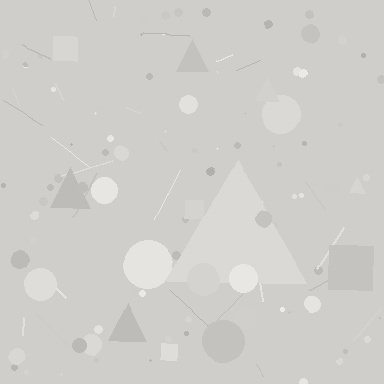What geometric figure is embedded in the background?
A triangle is embedded in the background.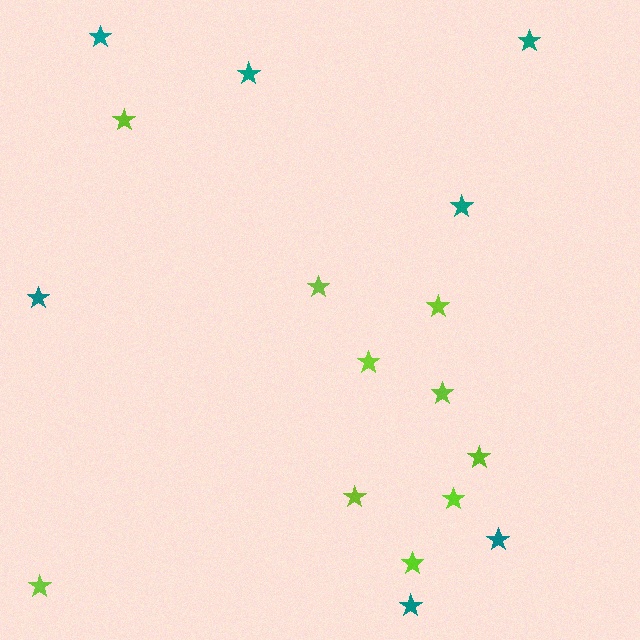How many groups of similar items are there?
There are 2 groups: one group of lime stars (10) and one group of teal stars (7).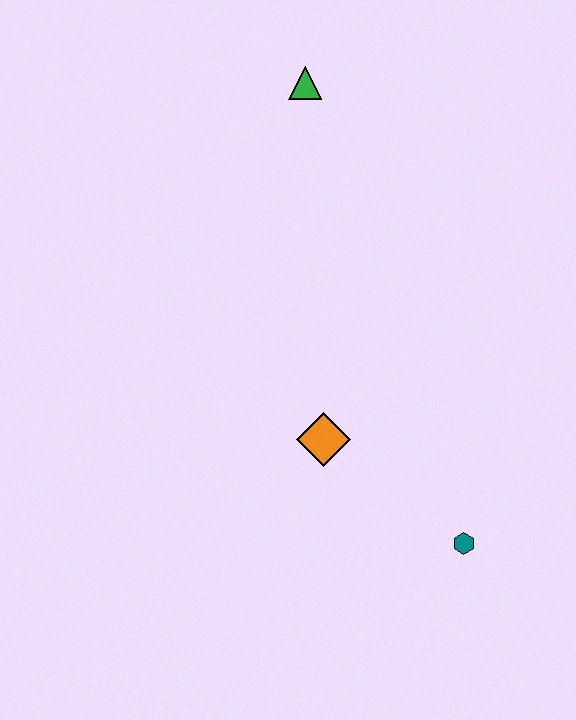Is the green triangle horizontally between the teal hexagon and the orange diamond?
No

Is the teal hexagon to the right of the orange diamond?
Yes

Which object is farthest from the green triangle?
The teal hexagon is farthest from the green triangle.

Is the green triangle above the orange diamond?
Yes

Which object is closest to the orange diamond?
The teal hexagon is closest to the orange diamond.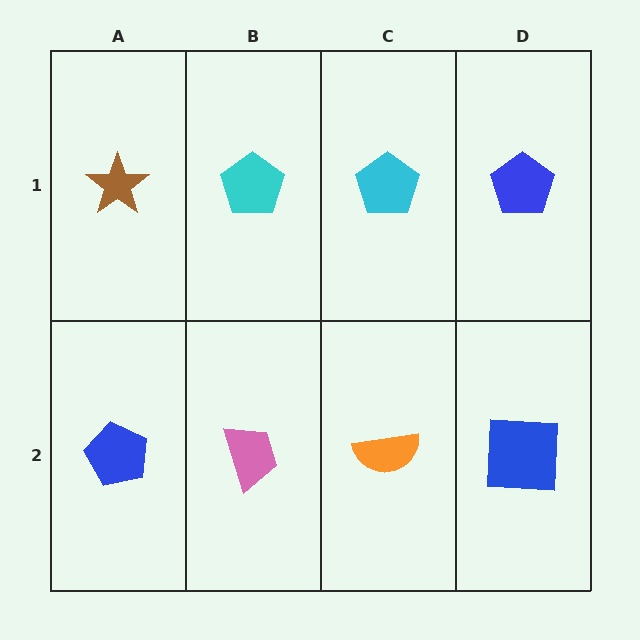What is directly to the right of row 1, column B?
A cyan pentagon.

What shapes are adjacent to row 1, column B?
A pink trapezoid (row 2, column B), a brown star (row 1, column A), a cyan pentagon (row 1, column C).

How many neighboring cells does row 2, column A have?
2.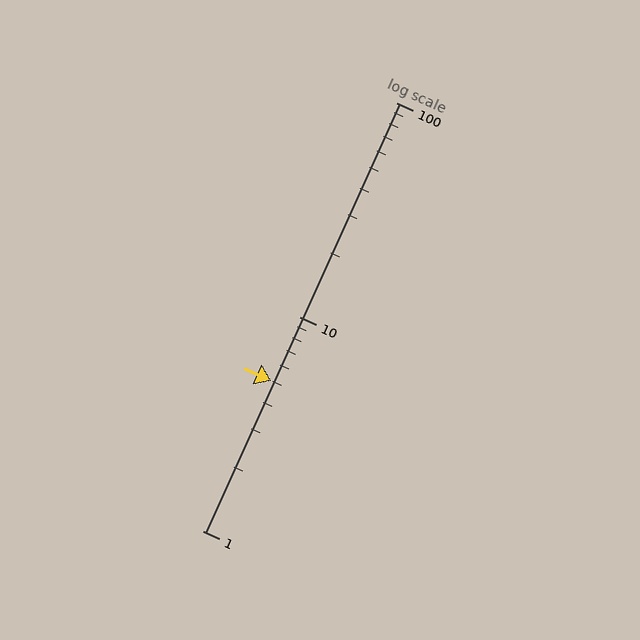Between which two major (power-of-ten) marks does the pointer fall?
The pointer is between 1 and 10.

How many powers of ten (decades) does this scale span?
The scale spans 2 decades, from 1 to 100.